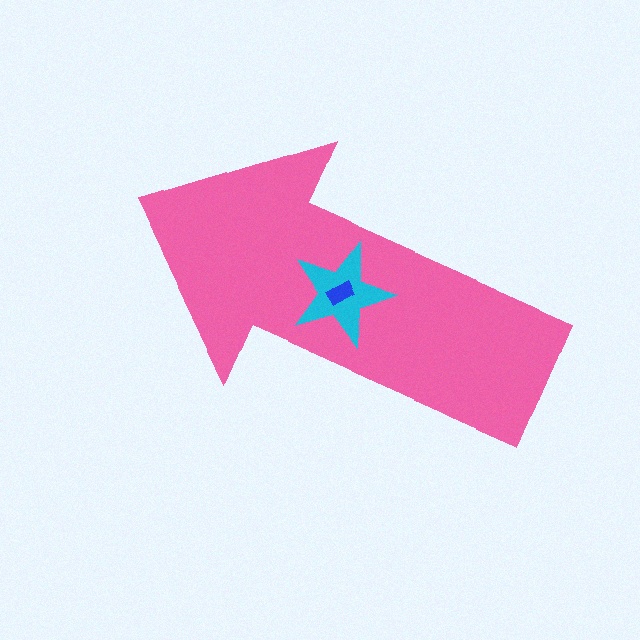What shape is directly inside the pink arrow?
The cyan star.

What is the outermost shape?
The pink arrow.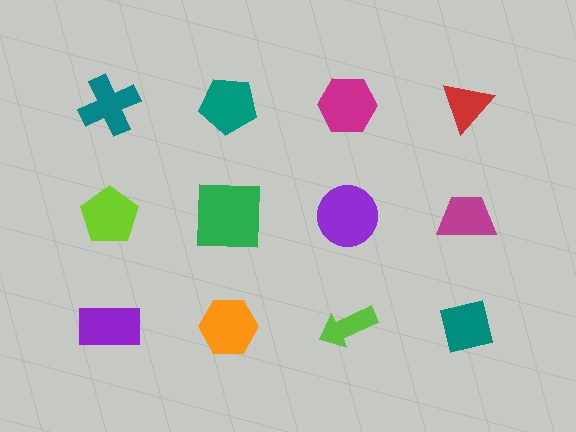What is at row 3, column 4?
A teal square.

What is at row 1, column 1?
A teal cross.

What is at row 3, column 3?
A lime arrow.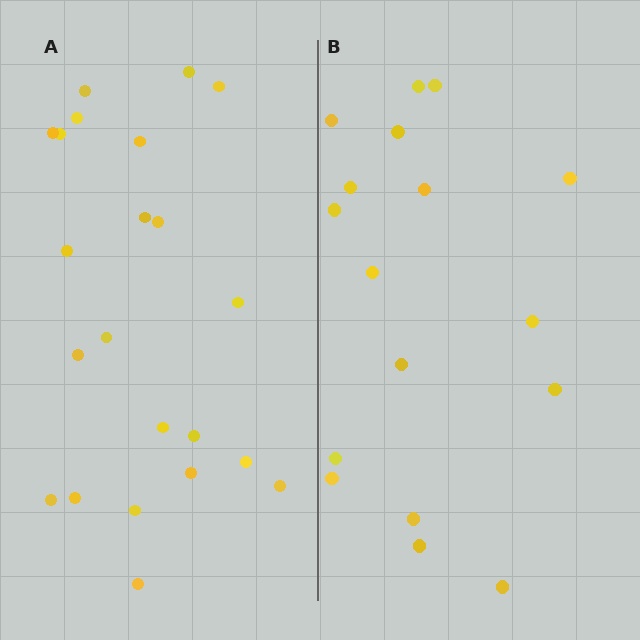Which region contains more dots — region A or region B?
Region A (the left region) has more dots.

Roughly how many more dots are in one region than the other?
Region A has about 5 more dots than region B.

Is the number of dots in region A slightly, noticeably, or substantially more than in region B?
Region A has noticeably more, but not dramatically so. The ratio is roughly 1.3 to 1.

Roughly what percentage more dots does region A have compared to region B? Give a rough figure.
About 30% more.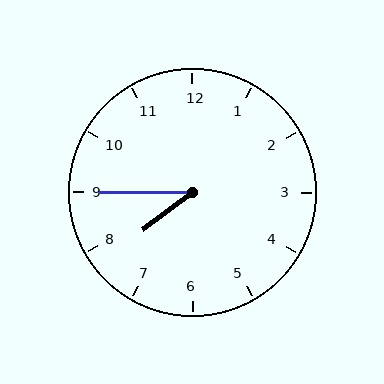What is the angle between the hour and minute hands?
Approximately 38 degrees.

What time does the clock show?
7:45.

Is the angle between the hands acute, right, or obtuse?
It is acute.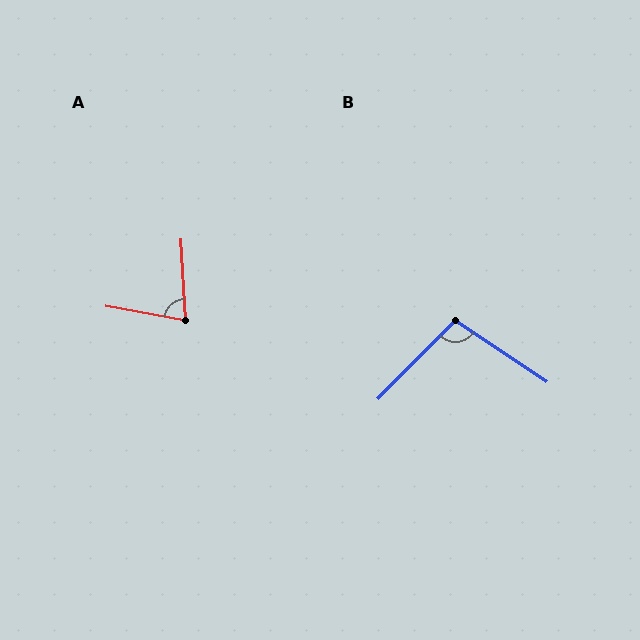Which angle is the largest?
B, at approximately 101 degrees.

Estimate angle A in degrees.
Approximately 77 degrees.